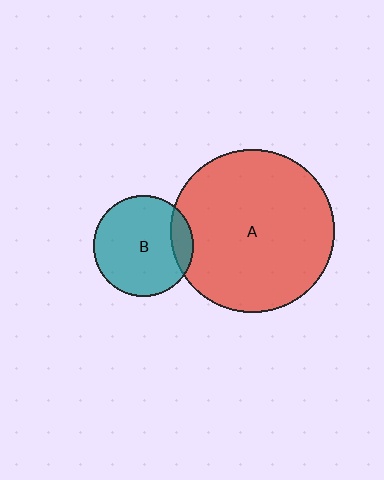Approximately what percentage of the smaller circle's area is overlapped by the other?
Approximately 15%.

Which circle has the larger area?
Circle A (red).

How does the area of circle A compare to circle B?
Approximately 2.6 times.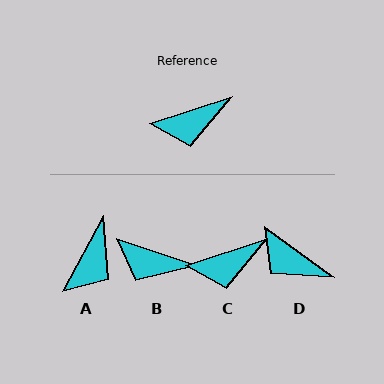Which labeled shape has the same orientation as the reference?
C.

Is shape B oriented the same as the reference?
No, it is off by about 37 degrees.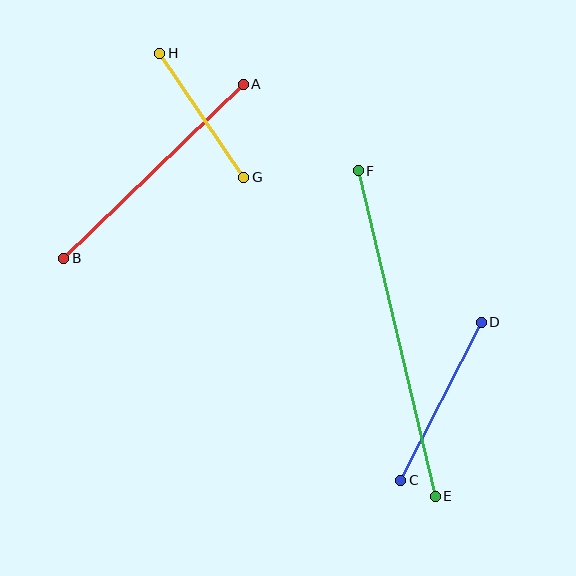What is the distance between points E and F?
The distance is approximately 335 pixels.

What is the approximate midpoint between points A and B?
The midpoint is at approximately (154, 171) pixels.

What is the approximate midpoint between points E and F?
The midpoint is at approximately (397, 334) pixels.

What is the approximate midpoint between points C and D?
The midpoint is at approximately (441, 401) pixels.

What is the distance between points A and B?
The distance is approximately 250 pixels.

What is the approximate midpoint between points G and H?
The midpoint is at approximately (202, 115) pixels.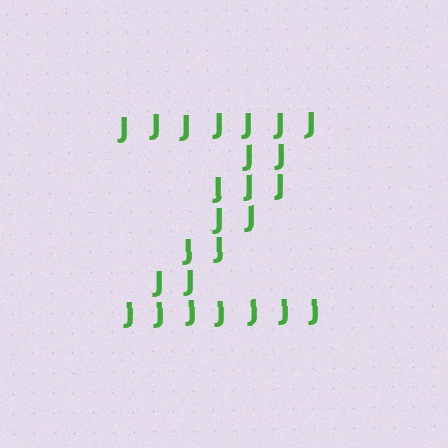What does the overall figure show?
The overall figure shows the letter Z.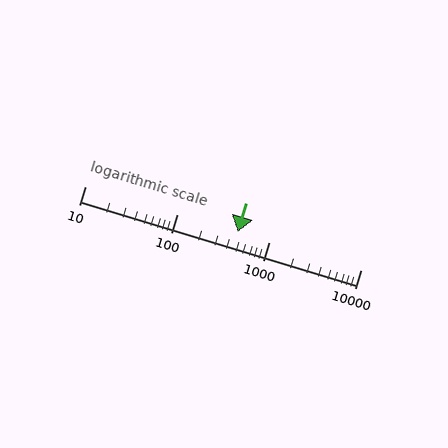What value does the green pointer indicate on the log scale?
The pointer indicates approximately 460.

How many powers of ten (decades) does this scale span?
The scale spans 3 decades, from 10 to 10000.